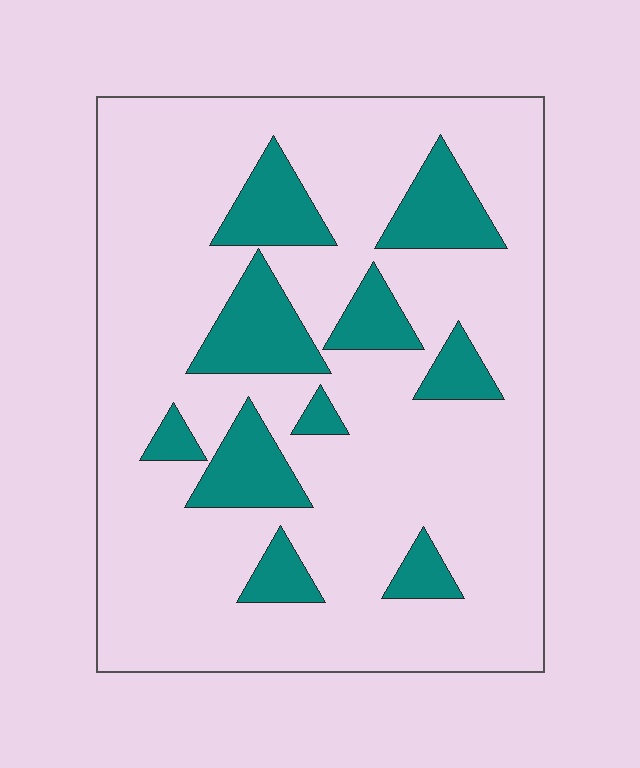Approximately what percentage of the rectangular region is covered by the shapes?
Approximately 20%.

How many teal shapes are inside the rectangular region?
10.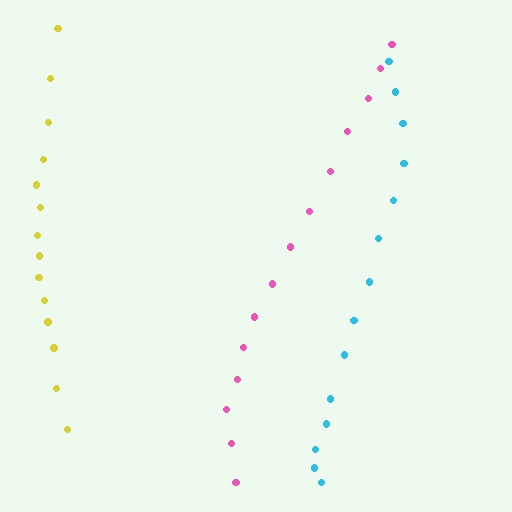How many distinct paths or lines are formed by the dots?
There are 3 distinct paths.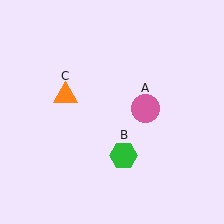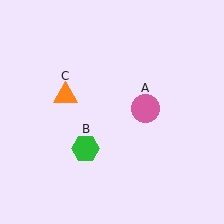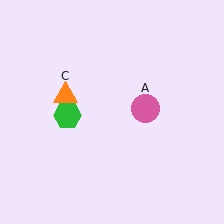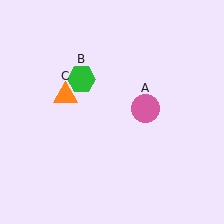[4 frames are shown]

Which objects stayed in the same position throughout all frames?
Pink circle (object A) and orange triangle (object C) remained stationary.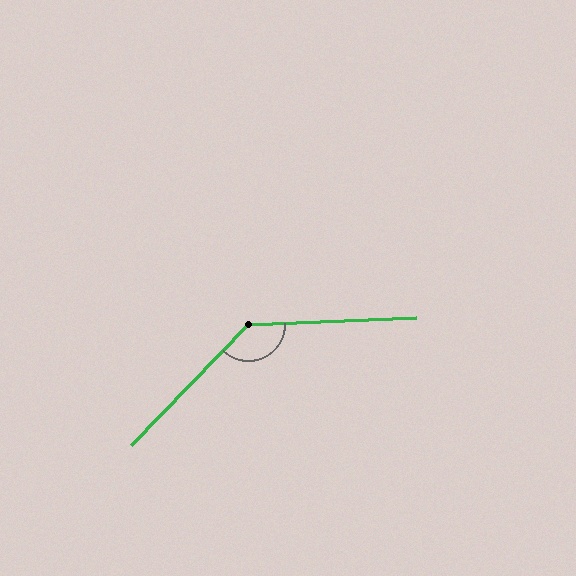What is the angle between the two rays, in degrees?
Approximately 136 degrees.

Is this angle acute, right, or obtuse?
It is obtuse.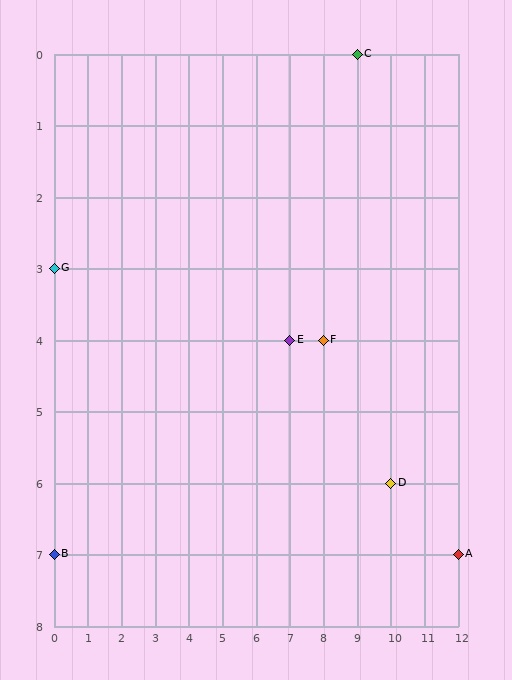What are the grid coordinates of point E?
Point E is at grid coordinates (7, 4).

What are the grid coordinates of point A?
Point A is at grid coordinates (12, 7).